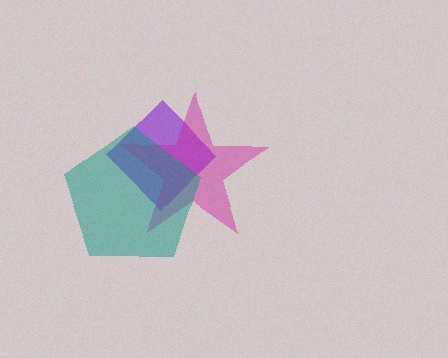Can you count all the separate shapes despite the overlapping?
Yes, there are 3 separate shapes.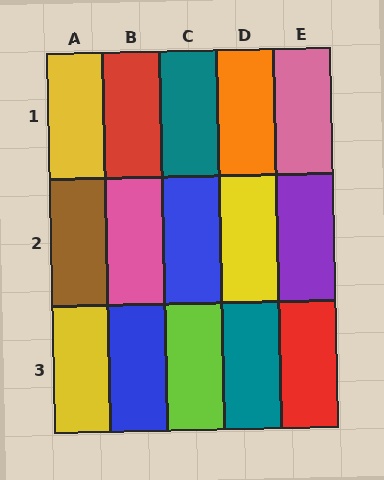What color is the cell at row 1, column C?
Teal.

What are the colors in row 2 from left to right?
Brown, pink, blue, yellow, purple.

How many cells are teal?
2 cells are teal.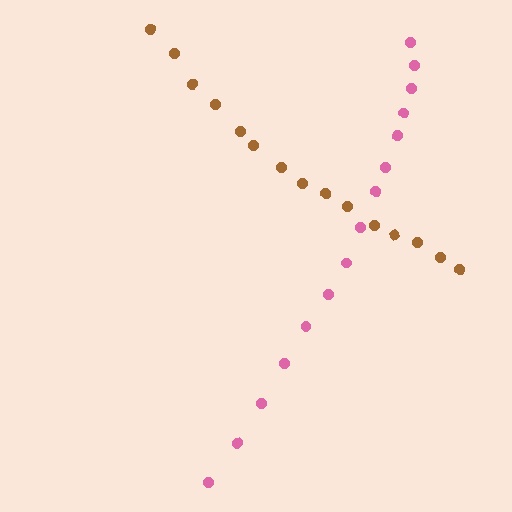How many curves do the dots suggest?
There are 2 distinct paths.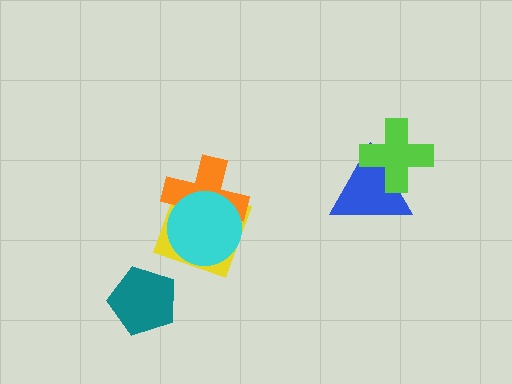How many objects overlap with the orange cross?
2 objects overlap with the orange cross.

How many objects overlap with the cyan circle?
2 objects overlap with the cyan circle.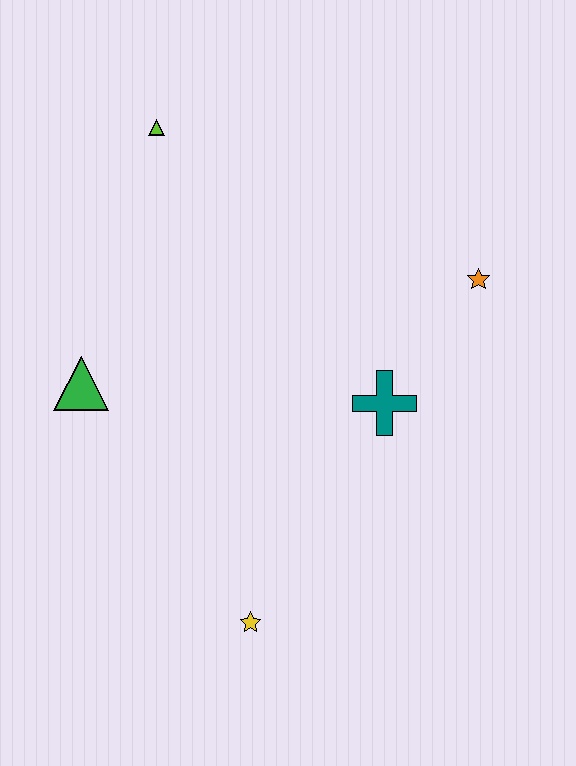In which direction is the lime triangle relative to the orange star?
The lime triangle is to the left of the orange star.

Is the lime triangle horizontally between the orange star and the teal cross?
No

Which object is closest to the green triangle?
The lime triangle is closest to the green triangle.